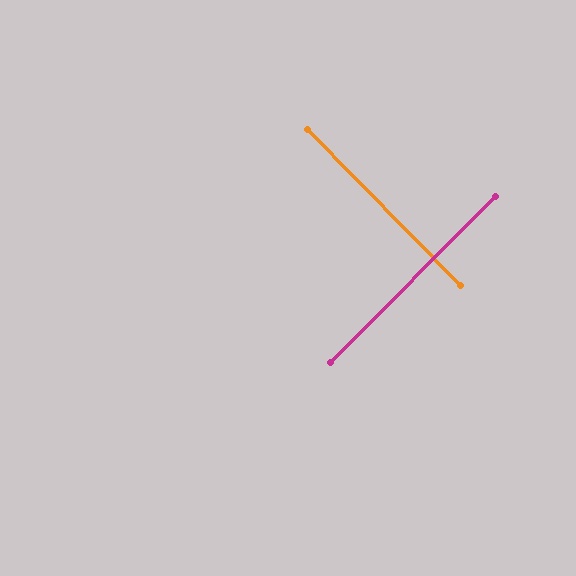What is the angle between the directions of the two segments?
Approximately 89 degrees.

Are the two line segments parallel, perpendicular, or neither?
Perpendicular — they meet at approximately 89°.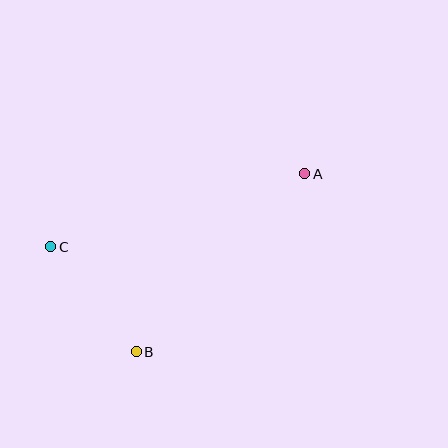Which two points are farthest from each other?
Points A and C are farthest from each other.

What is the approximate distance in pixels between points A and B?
The distance between A and B is approximately 245 pixels.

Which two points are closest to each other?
Points B and C are closest to each other.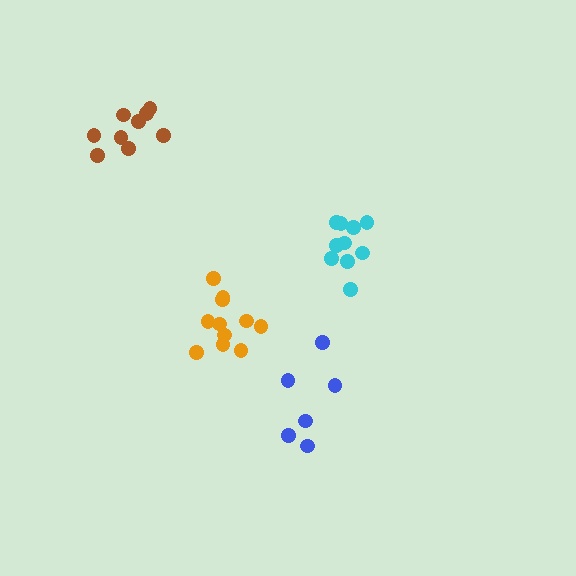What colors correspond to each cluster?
The clusters are colored: cyan, blue, brown, orange.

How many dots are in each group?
Group 1: 10 dots, Group 2: 6 dots, Group 3: 9 dots, Group 4: 11 dots (36 total).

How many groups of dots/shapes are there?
There are 4 groups.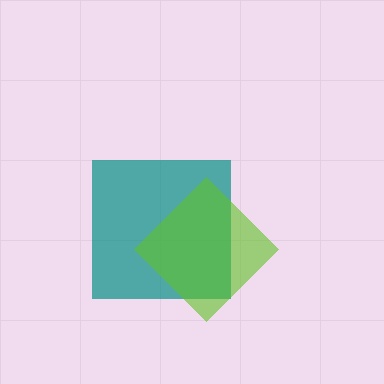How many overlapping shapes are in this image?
There are 2 overlapping shapes in the image.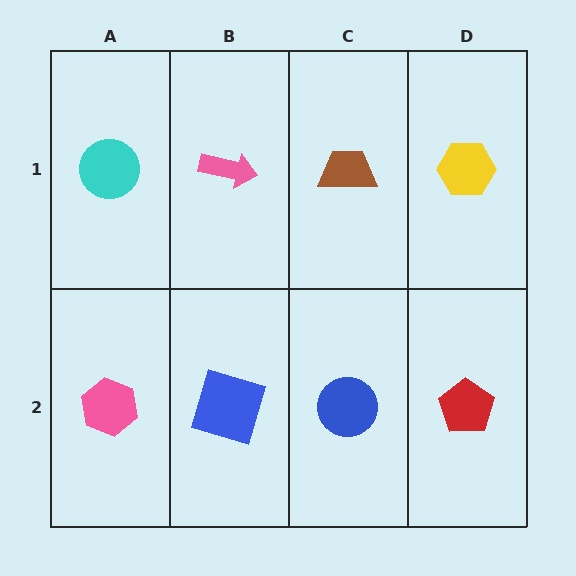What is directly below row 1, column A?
A pink hexagon.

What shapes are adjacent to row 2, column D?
A yellow hexagon (row 1, column D), a blue circle (row 2, column C).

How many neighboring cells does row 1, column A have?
2.